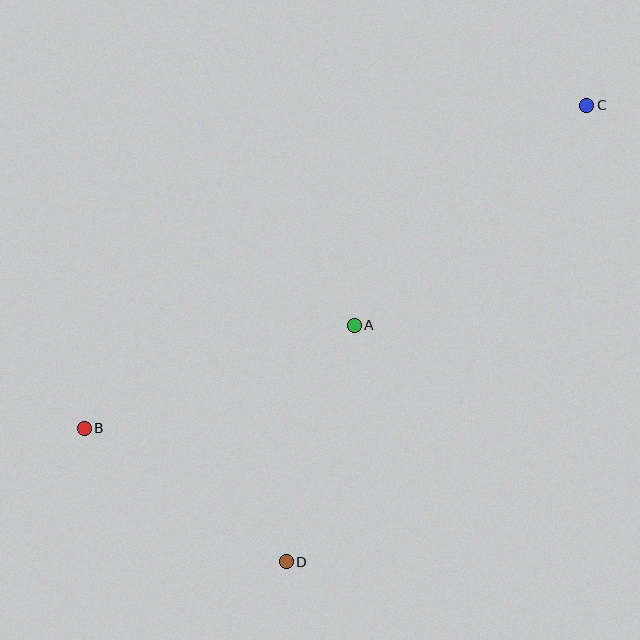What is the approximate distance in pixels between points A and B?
The distance between A and B is approximately 289 pixels.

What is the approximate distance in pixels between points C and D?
The distance between C and D is approximately 547 pixels.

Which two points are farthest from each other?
Points B and C are farthest from each other.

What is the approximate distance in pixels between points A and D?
The distance between A and D is approximately 246 pixels.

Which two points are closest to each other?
Points B and D are closest to each other.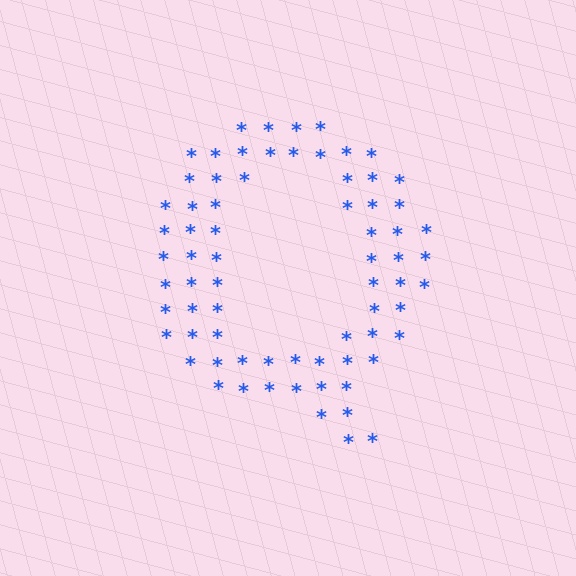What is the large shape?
The large shape is the letter Q.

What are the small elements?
The small elements are asterisks.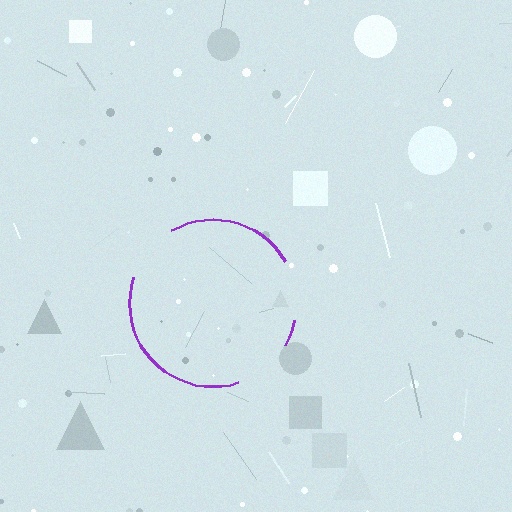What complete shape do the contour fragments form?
The contour fragments form a circle.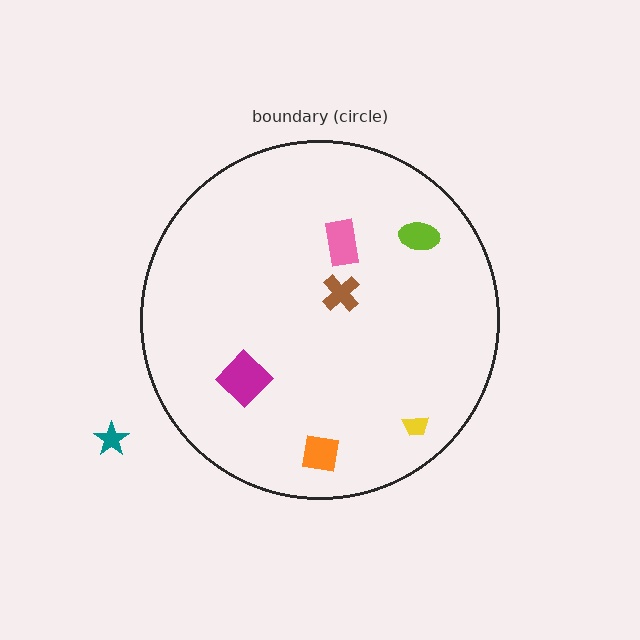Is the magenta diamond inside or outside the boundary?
Inside.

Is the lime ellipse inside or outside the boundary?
Inside.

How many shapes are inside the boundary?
6 inside, 1 outside.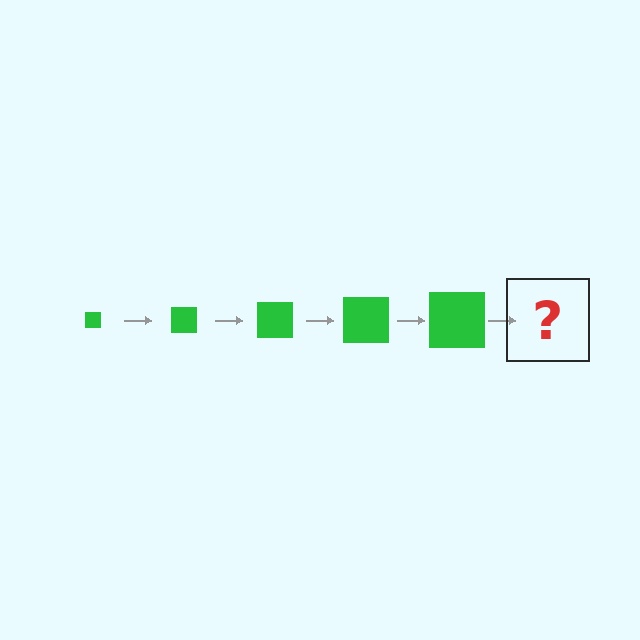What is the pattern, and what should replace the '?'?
The pattern is that the square gets progressively larger each step. The '?' should be a green square, larger than the previous one.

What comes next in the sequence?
The next element should be a green square, larger than the previous one.